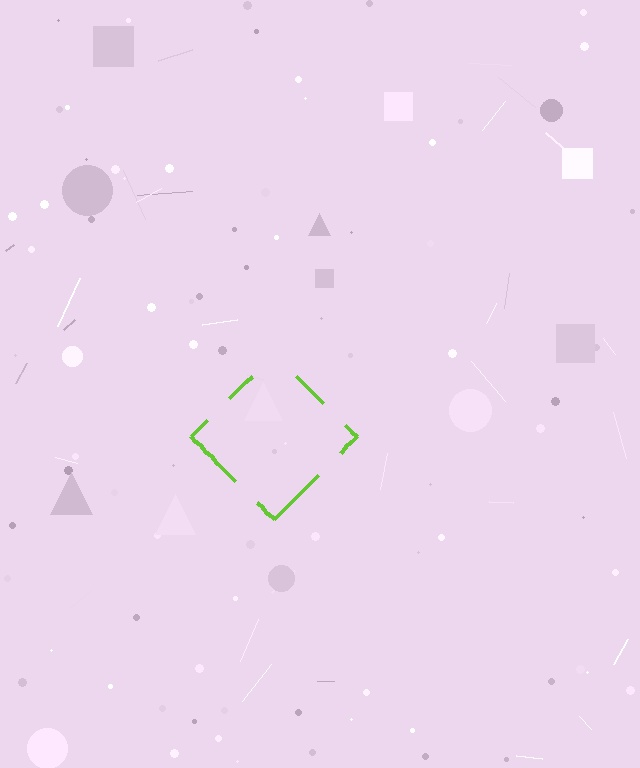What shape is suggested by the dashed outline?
The dashed outline suggests a diamond.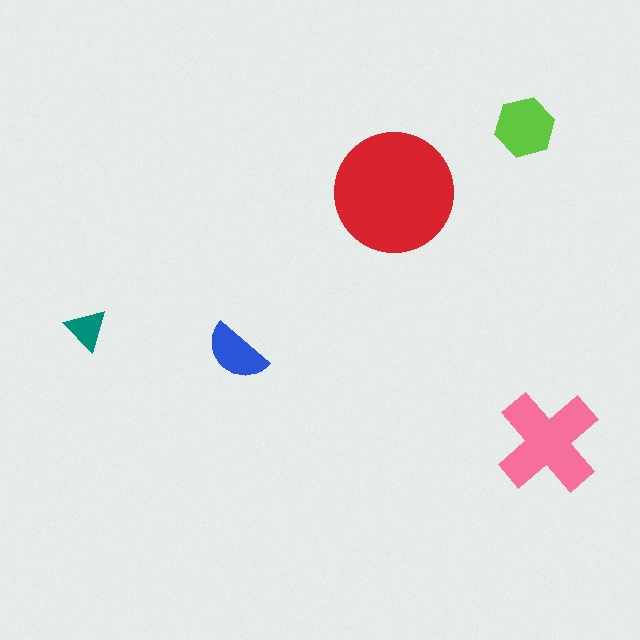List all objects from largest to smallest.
The red circle, the pink cross, the lime hexagon, the blue semicircle, the teal triangle.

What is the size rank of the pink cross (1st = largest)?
2nd.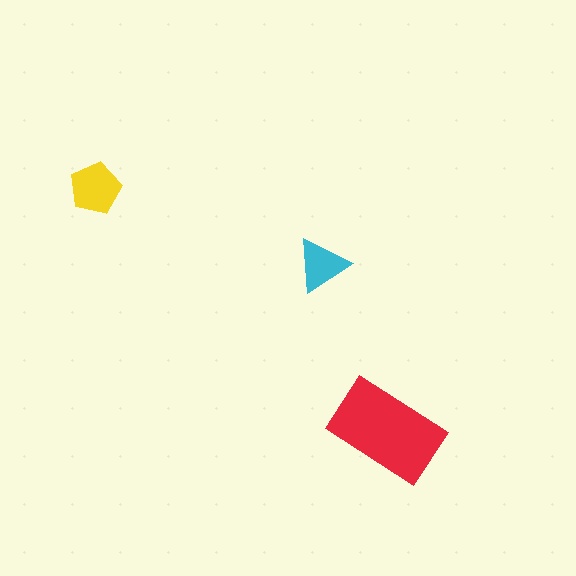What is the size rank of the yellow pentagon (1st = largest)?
2nd.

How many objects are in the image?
There are 3 objects in the image.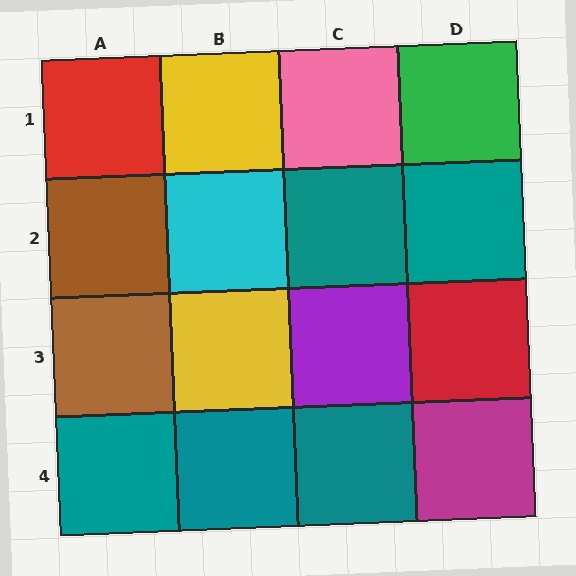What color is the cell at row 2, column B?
Cyan.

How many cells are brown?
2 cells are brown.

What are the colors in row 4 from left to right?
Teal, teal, teal, magenta.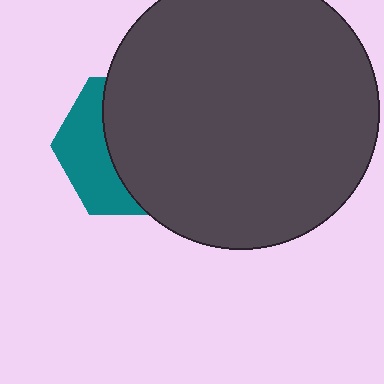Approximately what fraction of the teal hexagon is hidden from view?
Roughly 64% of the teal hexagon is hidden behind the dark gray circle.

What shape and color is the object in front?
The object in front is a dark gray circle.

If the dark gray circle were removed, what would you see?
You would see the complete teal hexagon.